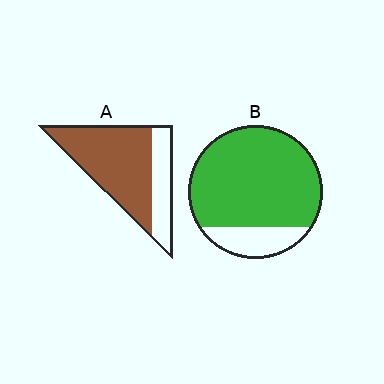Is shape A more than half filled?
Yes.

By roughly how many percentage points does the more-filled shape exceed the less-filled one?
By roughly 10 percentage points (B over A).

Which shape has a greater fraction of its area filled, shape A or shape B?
Shape B.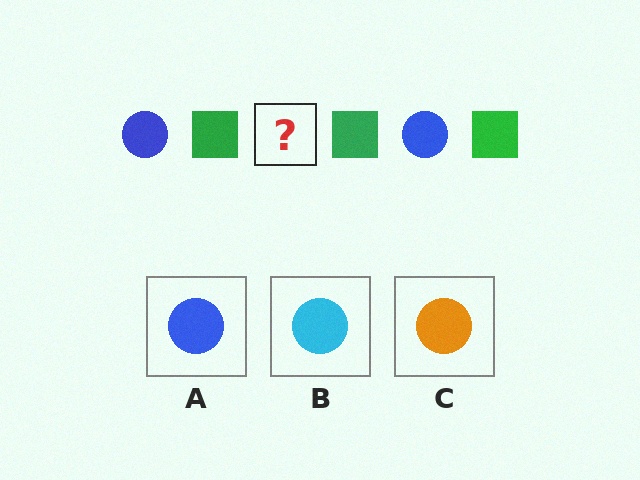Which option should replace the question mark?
Option A.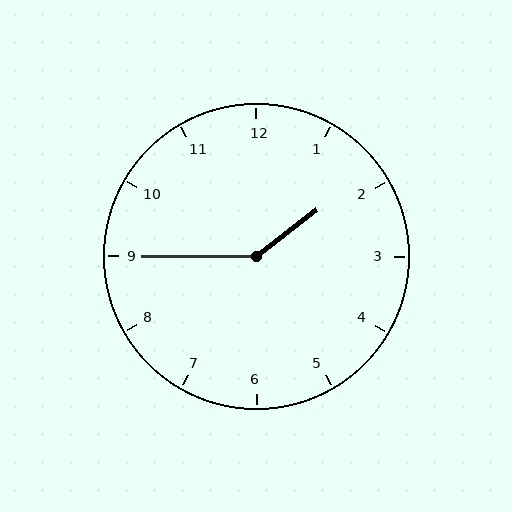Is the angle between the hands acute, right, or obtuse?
It is obtuse.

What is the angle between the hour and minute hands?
Approximately 142 degrees.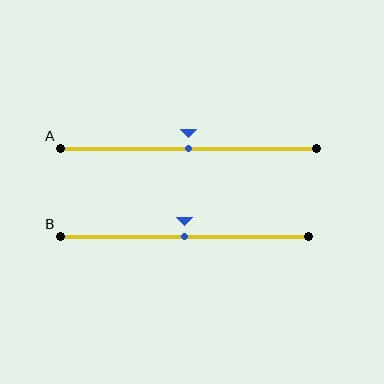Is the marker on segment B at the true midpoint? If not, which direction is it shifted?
Yes, the marker on segment B is at the true midpoint.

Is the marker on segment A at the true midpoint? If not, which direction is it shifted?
Yes, the marker on segment A is at the true midpoint.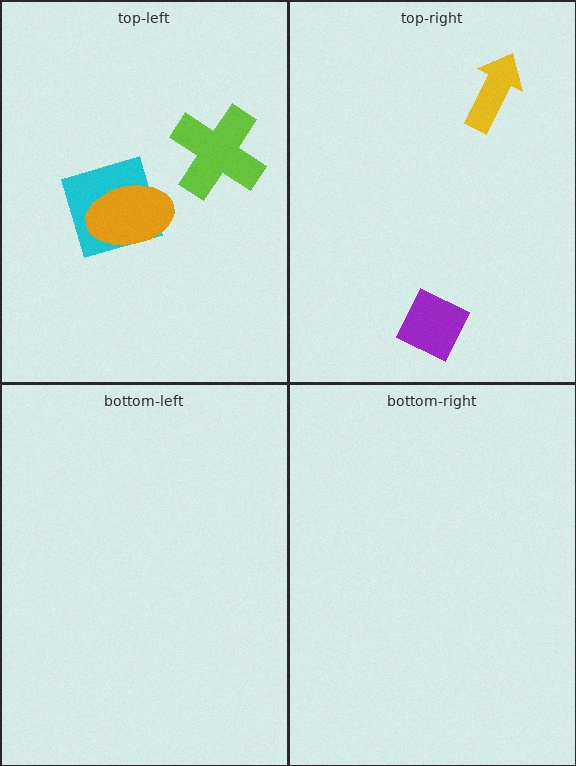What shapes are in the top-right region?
The purple diamond, the yellow arrow.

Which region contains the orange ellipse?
The top-left region.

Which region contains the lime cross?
The top-left region.